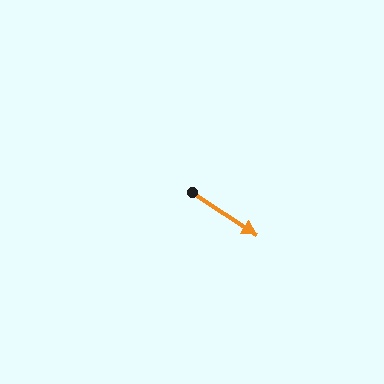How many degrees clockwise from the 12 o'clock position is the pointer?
Approximately 123 degrees.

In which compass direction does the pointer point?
Southeast.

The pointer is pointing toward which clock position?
Roughly 4 o'clock.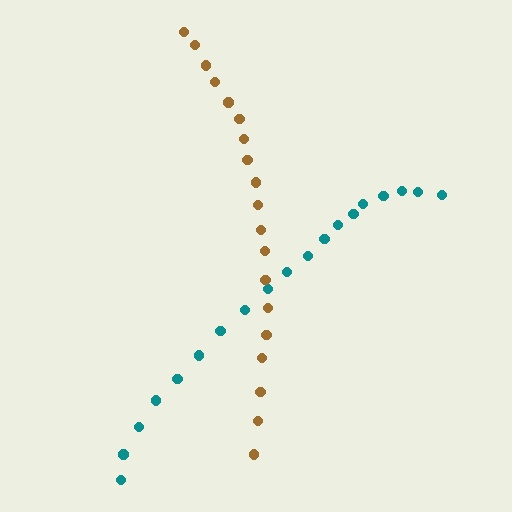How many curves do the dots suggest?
There are 2 distinct paths.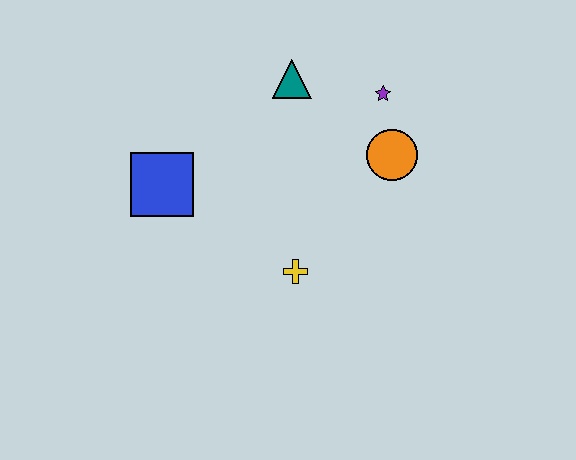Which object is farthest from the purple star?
The blue square is farthest from the purple star.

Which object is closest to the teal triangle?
The purple star is closest to the teal triangle.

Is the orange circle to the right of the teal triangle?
Yes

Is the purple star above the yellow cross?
Yes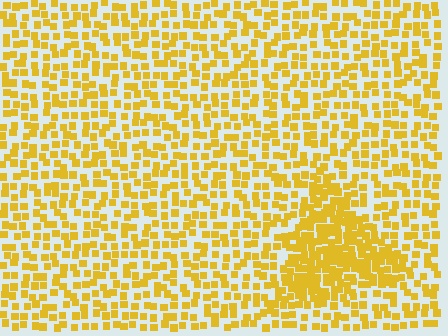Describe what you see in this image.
The image contains small yellow elements arranged at two different densities. A triangle-shaped region is visible where the elements are more densely packed than the surrounding area.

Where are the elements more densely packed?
The elements are more densely packed inside the triangle boundary.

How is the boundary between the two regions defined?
The boundary is defined by a change in element density (approximately 2.0x ratio). All elements are the same color, size, and shape.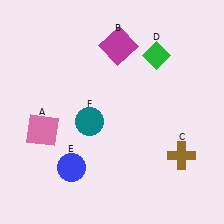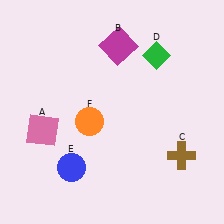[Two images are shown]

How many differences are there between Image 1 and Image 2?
There is 1 difference between the two images.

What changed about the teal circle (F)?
In Image 1, F is teal. In Image 2, it changed to orange.